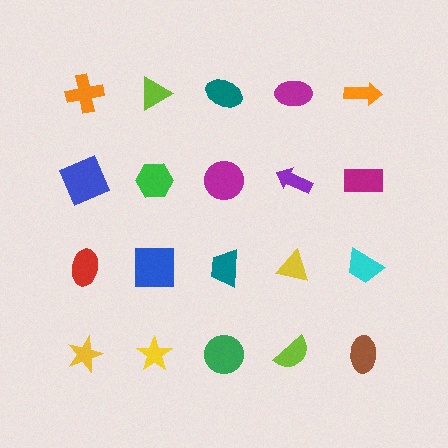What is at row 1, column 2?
A lime triangle.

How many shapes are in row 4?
5 shapes.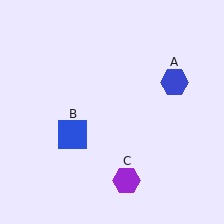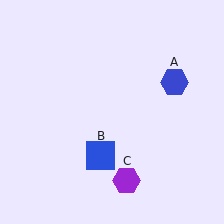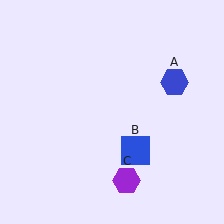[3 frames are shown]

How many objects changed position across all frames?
1 object changed position: blue square (object B).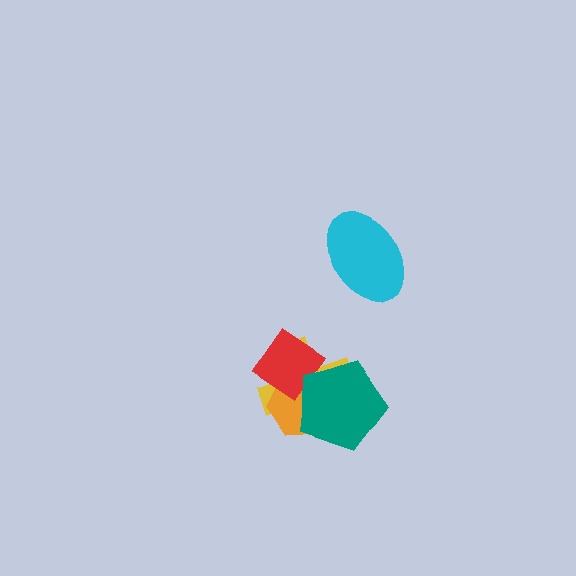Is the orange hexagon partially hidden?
Yes, it is partially covered by another shape.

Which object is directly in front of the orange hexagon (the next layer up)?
The red diamond is directly in front of the orange hexagon.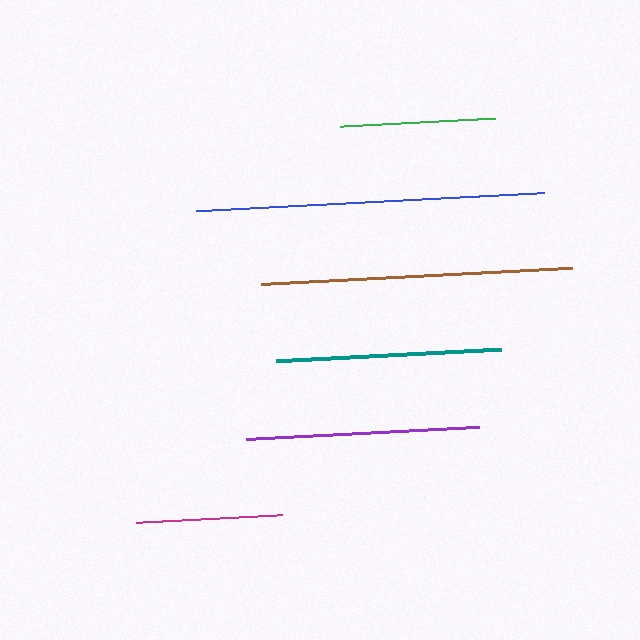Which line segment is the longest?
The blue line is the longest at approximately 348 pixels.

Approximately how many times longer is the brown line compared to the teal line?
The brown line is approximately 1.4 times the length of the teal line.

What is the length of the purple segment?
The purple segment is approximately 233 pixels long.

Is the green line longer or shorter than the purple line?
The purple line is longer than the green line.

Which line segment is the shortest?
The magenta line is the shortest at approximately 146 pixels.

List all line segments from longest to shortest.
From longest to shortest: blue, brown, purple, teal, green, magenta.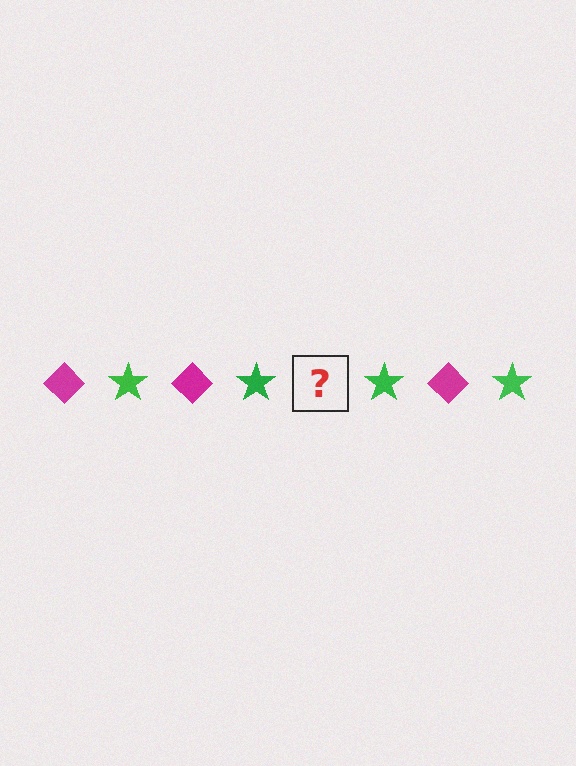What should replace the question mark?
The question mark should be replaced with a magenta diamond.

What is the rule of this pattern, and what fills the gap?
The rule is that the pattern alternates between magenta diamond and green star. The gap should be filled with a magenta diamond.